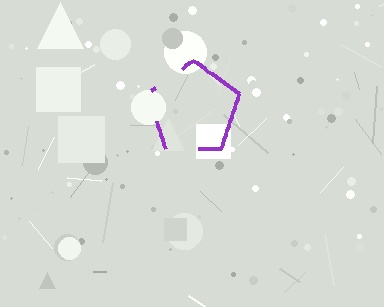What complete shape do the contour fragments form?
The contour fragments form a pentagon.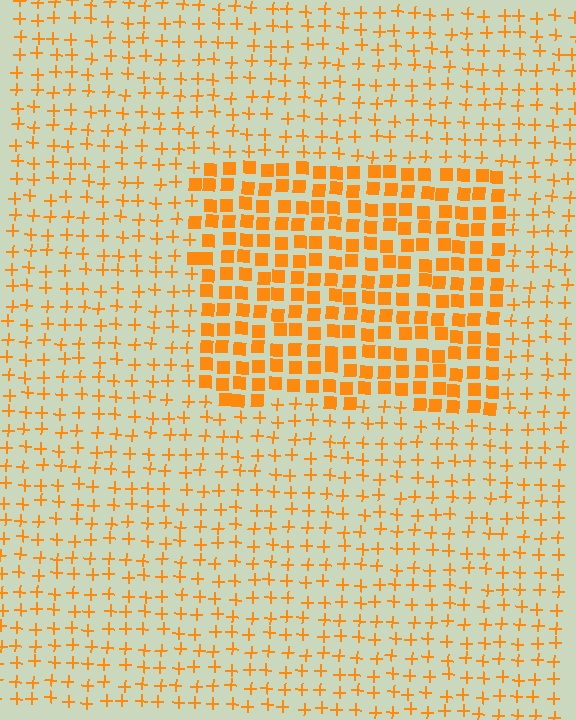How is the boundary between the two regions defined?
The boundary is defined by a change in element shape: squares inside vs. plus signs outside. All elements share the same color and spacing.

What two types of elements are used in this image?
The image uses squares inside the rectangle region and plus signs outside it.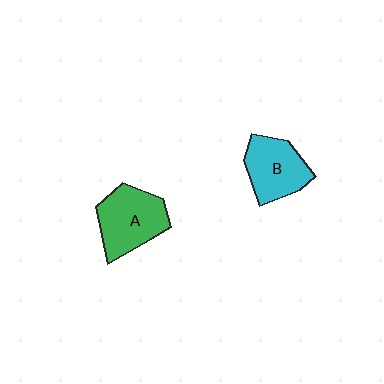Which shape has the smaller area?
Shape B (cyan).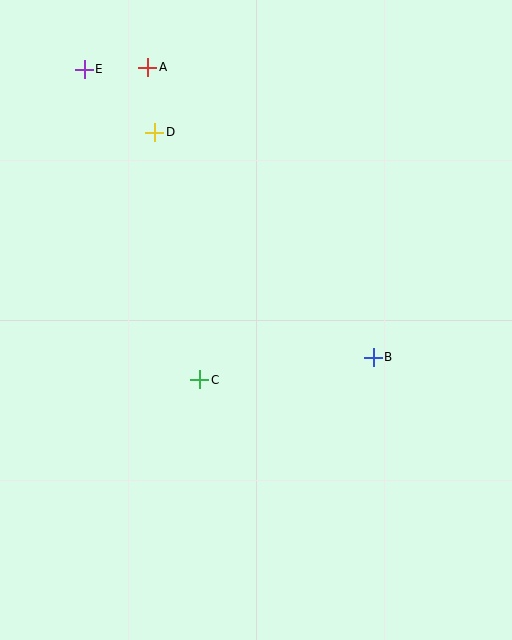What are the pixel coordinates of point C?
Point C is at (200, 380).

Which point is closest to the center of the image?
Point C at (200, 380) is closest to the center.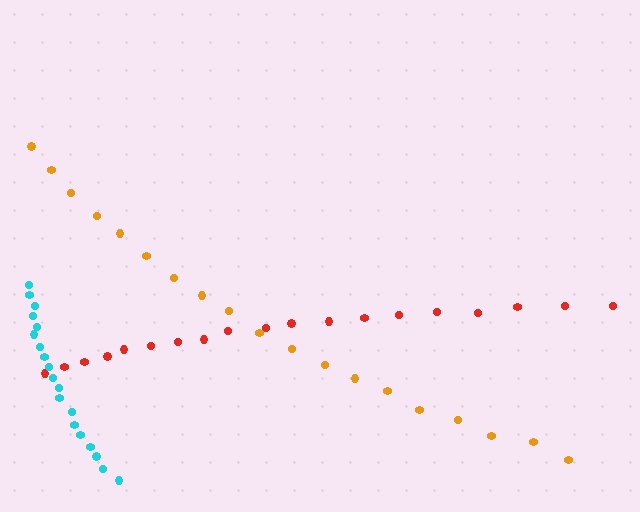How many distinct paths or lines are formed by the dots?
There are 3 distinct paths.